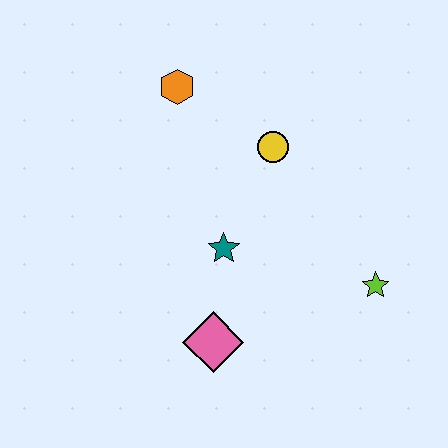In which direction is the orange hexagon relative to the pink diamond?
The orange hexagon is above the pink diamond.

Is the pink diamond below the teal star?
Yes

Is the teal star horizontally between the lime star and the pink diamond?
Yes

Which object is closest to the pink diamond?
The teal star is closest to the pink diamond.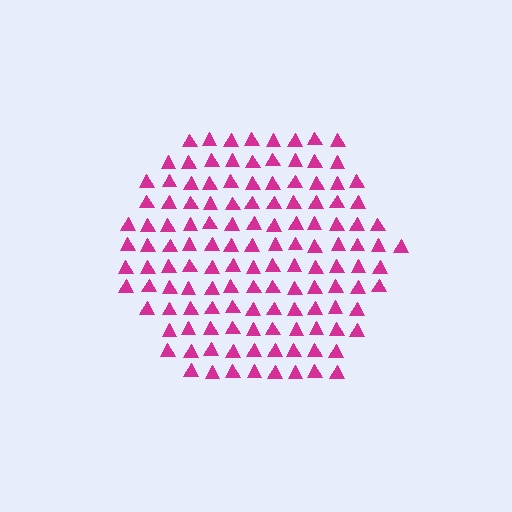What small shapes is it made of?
It is made of small triangles.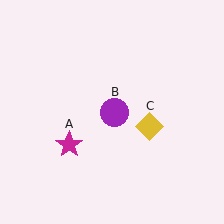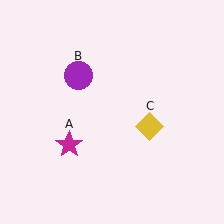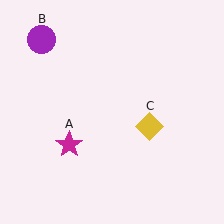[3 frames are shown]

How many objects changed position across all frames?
1 object changed position: purple circle (object B).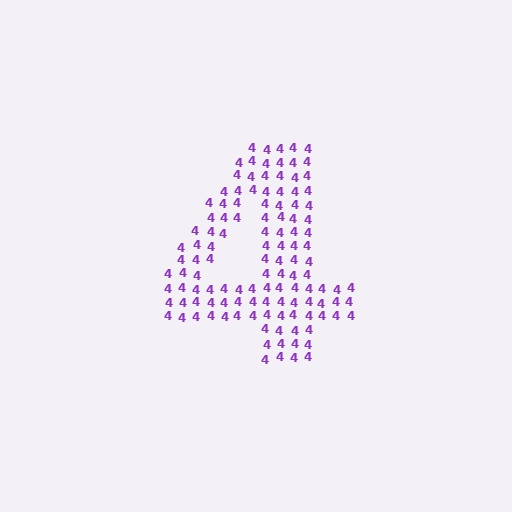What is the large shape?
The large shape is the digit 4.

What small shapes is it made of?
It is made of small digit 4's.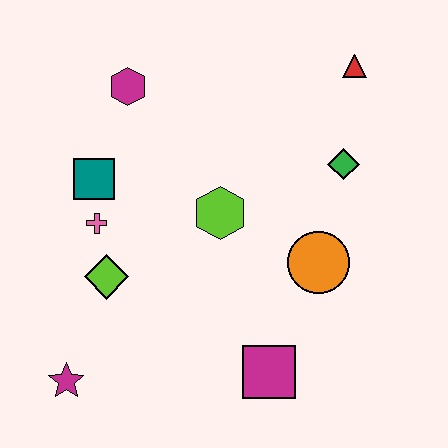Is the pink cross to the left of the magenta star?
No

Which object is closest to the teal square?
The pink cross is closest to the teal square.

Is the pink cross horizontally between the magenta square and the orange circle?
No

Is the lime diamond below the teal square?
Yes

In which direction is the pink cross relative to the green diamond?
The pink cross is to the left of the green diamond.